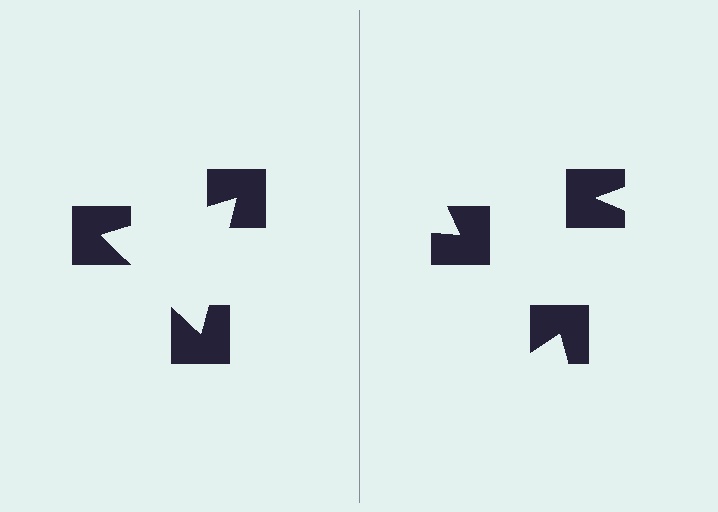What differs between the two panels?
The notched squares are positioned identically on both sides; only the wedge orientations differ. On the left they align to a triangle; on the right they are misaligned.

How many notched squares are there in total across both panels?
6 — 3 on each side.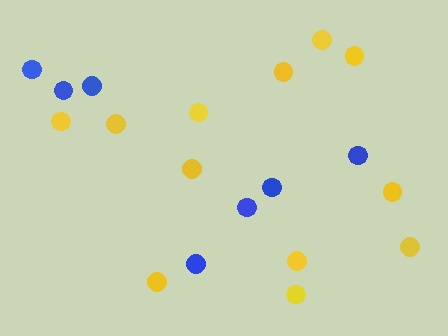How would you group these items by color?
There are 2 groups: one group of yellow circles (12) and one group of blue circles (7).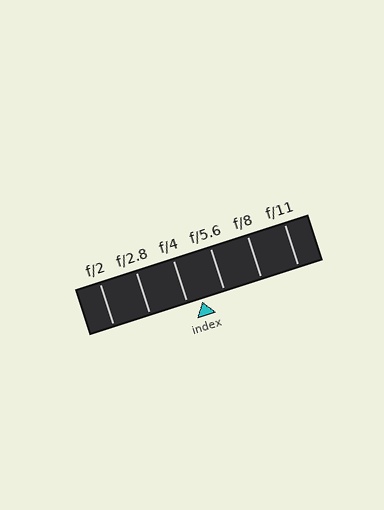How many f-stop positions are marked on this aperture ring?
There are 6 f-stop positions marked.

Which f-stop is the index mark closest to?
The index mark is closest to f/4.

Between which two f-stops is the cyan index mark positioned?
The index mark is between f/4 and f/5.6.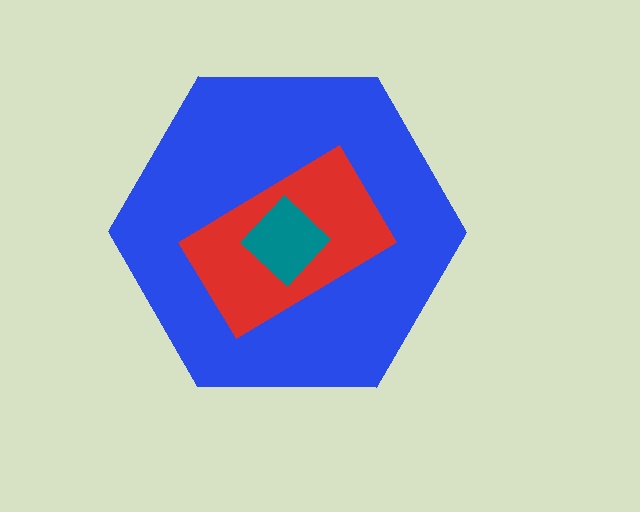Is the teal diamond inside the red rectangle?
Yes.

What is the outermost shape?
The blue hexagon.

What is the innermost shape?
The teal diamond.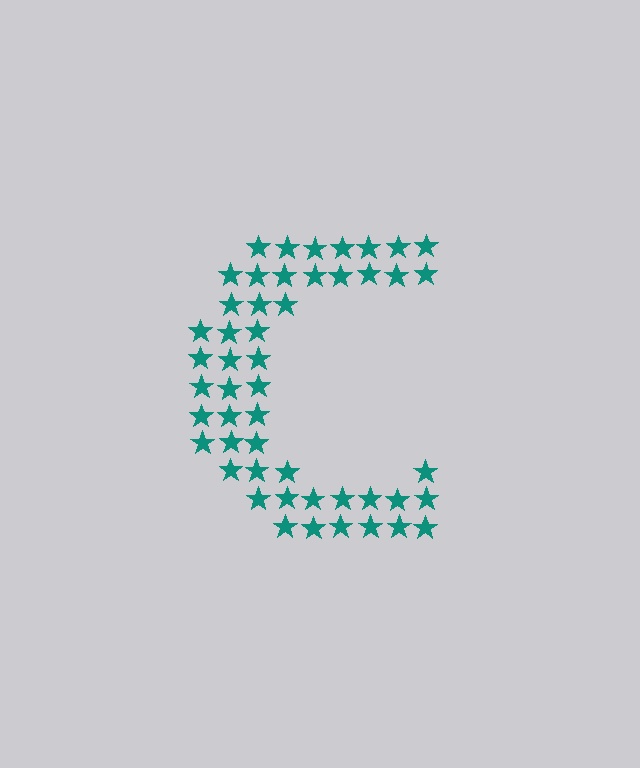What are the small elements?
The small elements are stars.